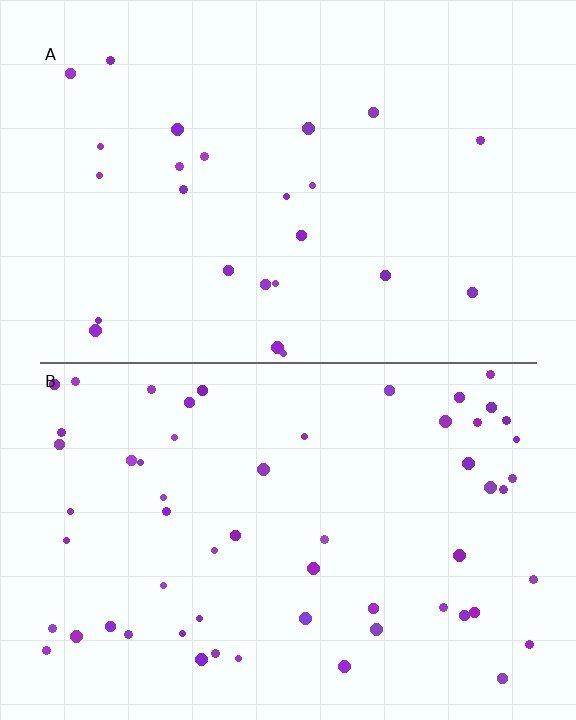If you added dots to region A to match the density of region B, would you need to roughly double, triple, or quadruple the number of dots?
Approximately double.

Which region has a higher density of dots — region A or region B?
B (the bottom).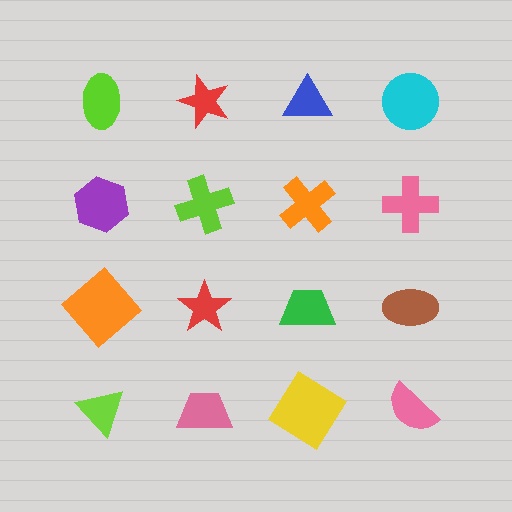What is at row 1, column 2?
A red star.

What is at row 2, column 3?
An orange cross.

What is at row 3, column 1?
An orange diamond.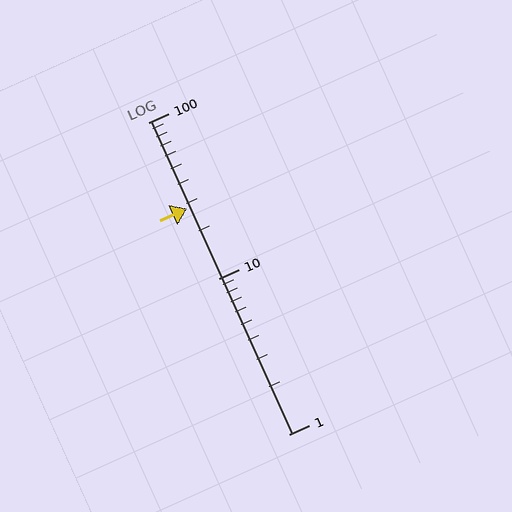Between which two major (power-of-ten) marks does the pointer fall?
The pointer is between 10 and 100.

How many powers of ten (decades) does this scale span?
The scale spans 2 decades, from 1 to 100.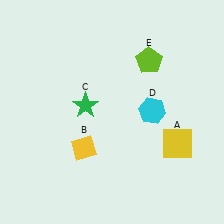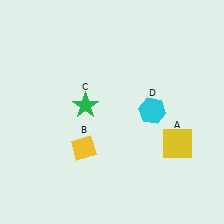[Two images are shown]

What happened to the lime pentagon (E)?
The lime pentagon (E) was removed in Image 2. It was in the top-right area of Image 1.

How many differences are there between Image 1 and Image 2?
There is 1 difference between the two images.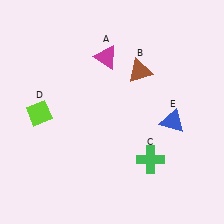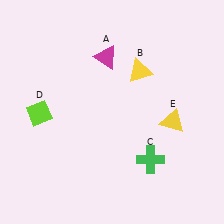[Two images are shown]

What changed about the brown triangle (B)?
In Image 1, B is brown. In Image 2, it changed to yellow.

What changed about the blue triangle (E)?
In Image 1, E is blue. In Image 2, it changed to yellow.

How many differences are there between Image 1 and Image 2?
There are 2 differences between the two images.